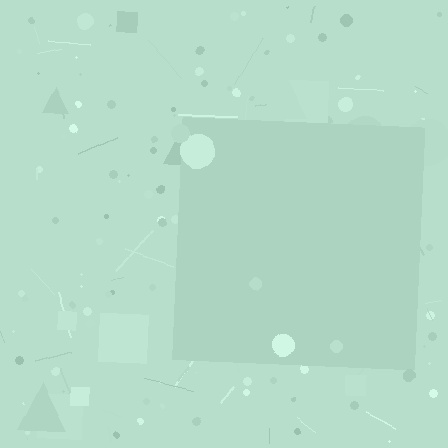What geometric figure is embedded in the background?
A square is embedded in the background.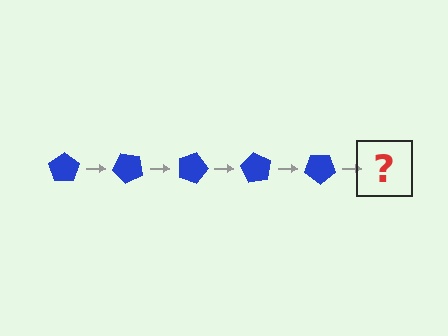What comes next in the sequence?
The next element should be a blue pentagon rotated 225 degrees.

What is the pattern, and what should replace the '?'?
The pattern is that the pentagon rotates 45 degrees each step. The '?' should be a blue pentagon rotated 225 degrees.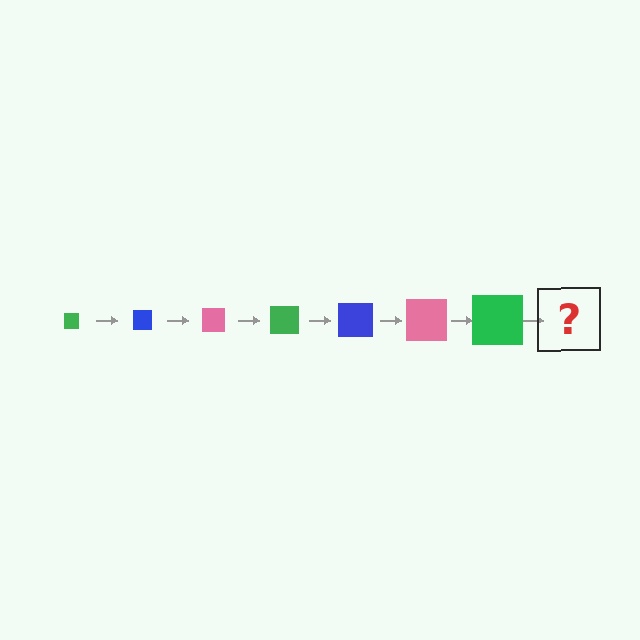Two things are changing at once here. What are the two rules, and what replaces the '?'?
The two rules are that the square grows larger each step and the color cycles through green, blue, and pink. The '?' should be a blue square, larger than the previous one.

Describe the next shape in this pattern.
It should be a blue square, larger than the previous one.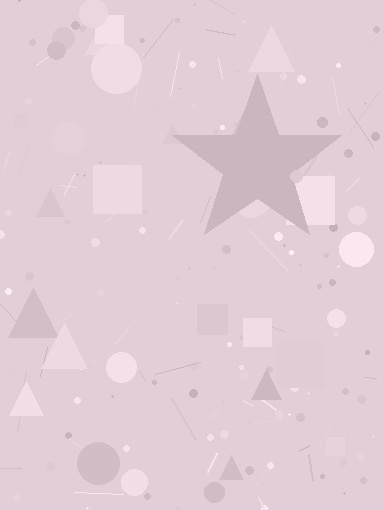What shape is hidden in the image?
A star is hidden in the image.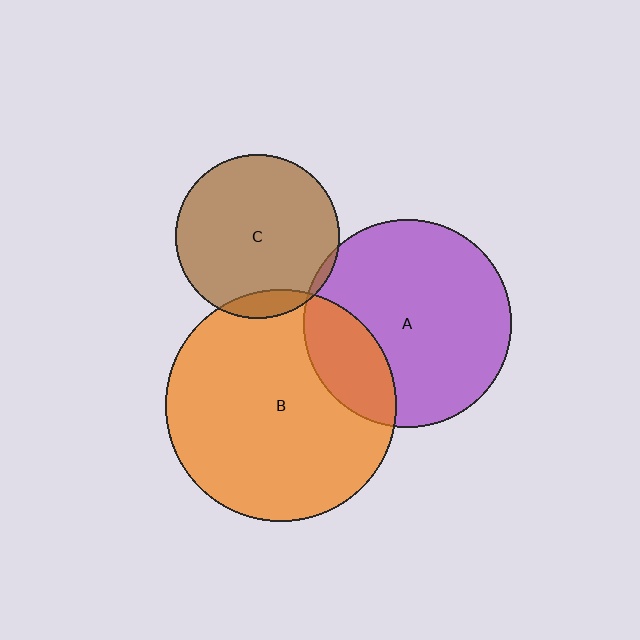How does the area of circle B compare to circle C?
Approximately 2.0 times.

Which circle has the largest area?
Circle B (orange).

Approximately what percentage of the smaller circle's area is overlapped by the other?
Approximately 5%.